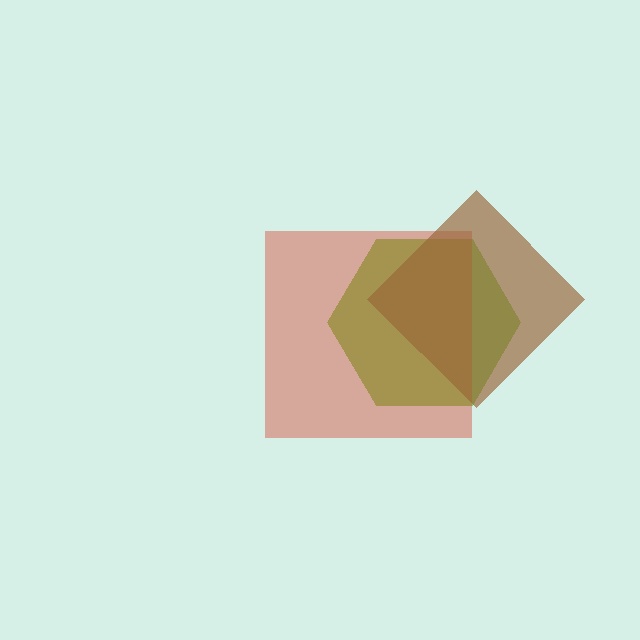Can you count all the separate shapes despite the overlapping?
Yes, there are 3 separate shapes.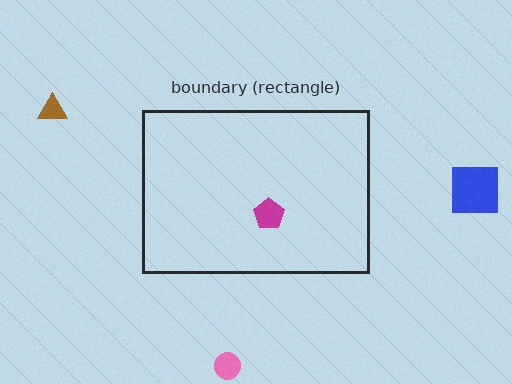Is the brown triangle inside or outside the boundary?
Outside.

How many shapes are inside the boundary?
1 inside, 3 outside.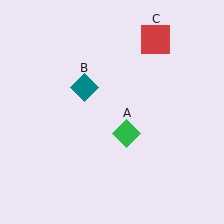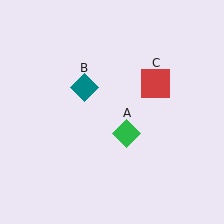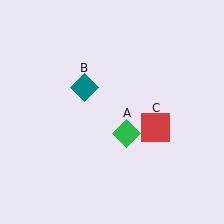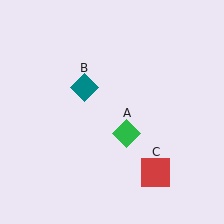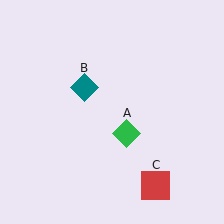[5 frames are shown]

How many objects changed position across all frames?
1 object changed position: red square (object C).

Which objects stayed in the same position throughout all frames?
Green diamond (object A) and teal diamond (object B) remained stationary.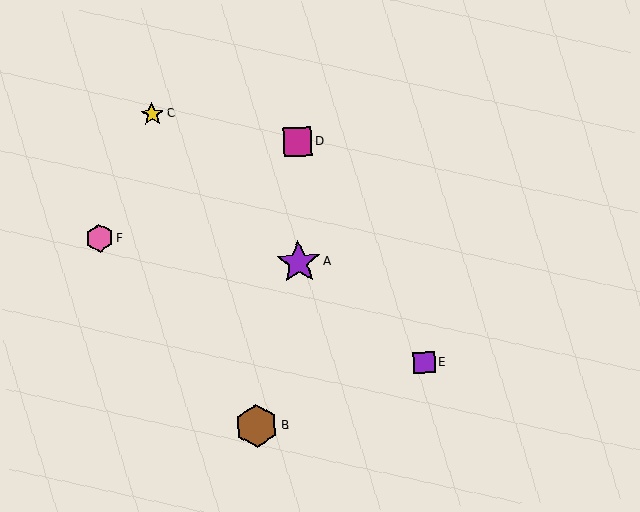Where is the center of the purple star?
The center of the purple star is at (298, 262).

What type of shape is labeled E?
Shape E is a purple square.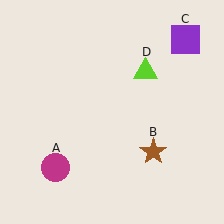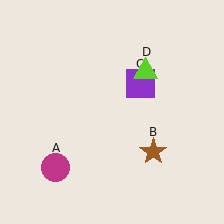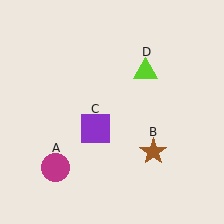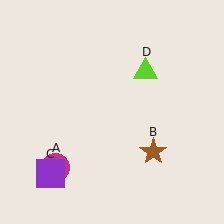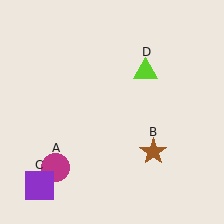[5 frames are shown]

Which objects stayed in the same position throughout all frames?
Magenta circle (object A) and brown star (object B) and lime triangle (object D) remained stationary.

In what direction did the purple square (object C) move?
The purple square (object C) moved down and to the left.